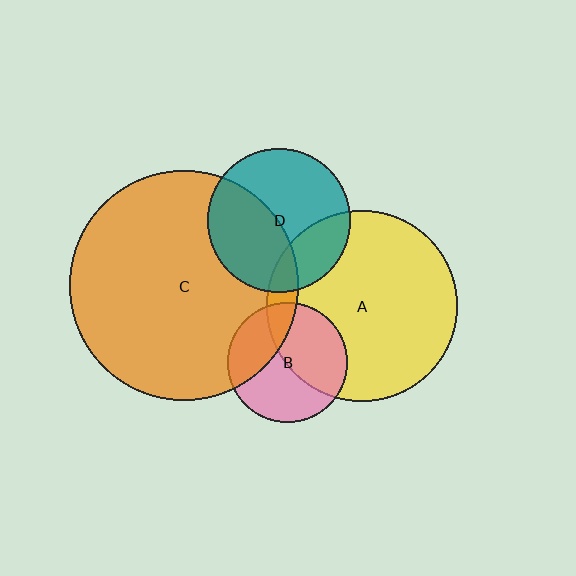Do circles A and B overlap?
Yes.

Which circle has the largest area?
Circle C (orange).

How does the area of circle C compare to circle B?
Approximately 3.7 times.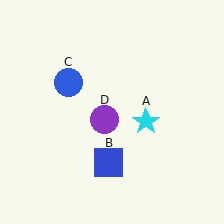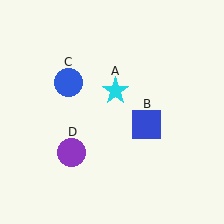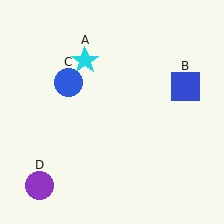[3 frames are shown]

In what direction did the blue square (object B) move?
The blue square (object B) moved up and to the right.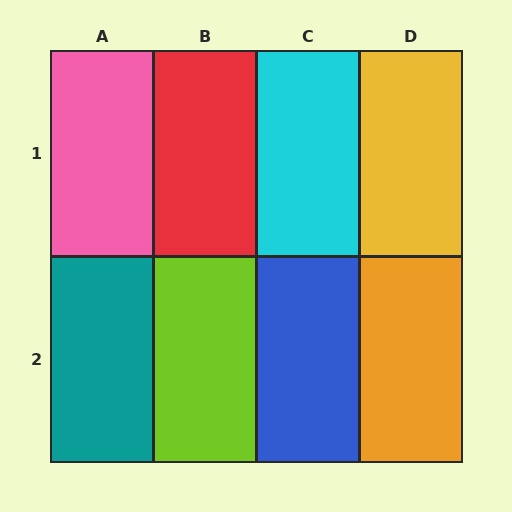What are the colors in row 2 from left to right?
Teal, lime, blue, orange.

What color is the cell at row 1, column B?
Red.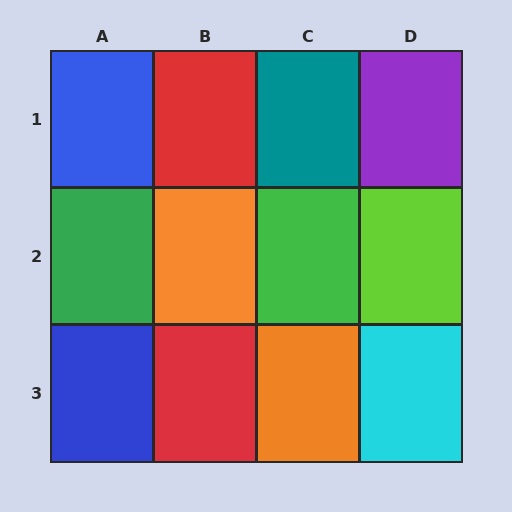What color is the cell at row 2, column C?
Green.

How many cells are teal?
1 cell is teal.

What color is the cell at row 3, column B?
Red.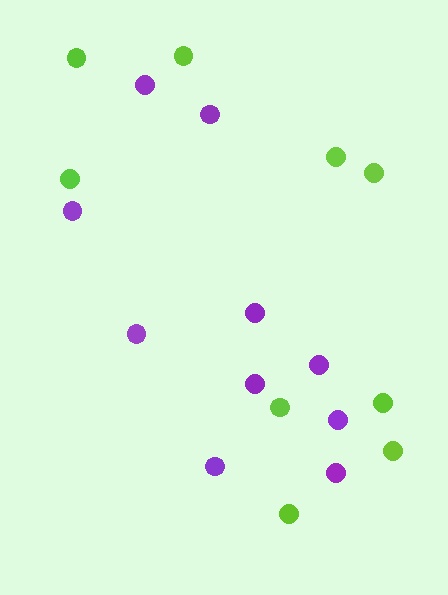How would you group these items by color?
There are 2 groups: one group of purple circles (10) and one group of lime circles (9).